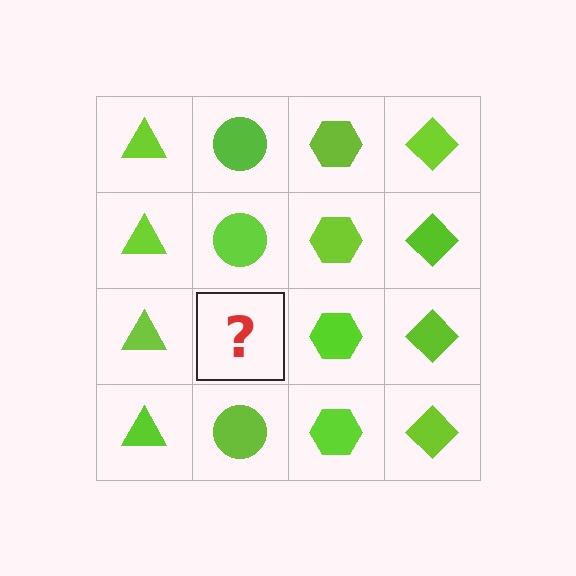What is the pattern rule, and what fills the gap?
The rule is that each column has a consistent shape. The gap should be filled with a lime circle.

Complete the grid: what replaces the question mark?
The question mark should be replaced with a lime circle.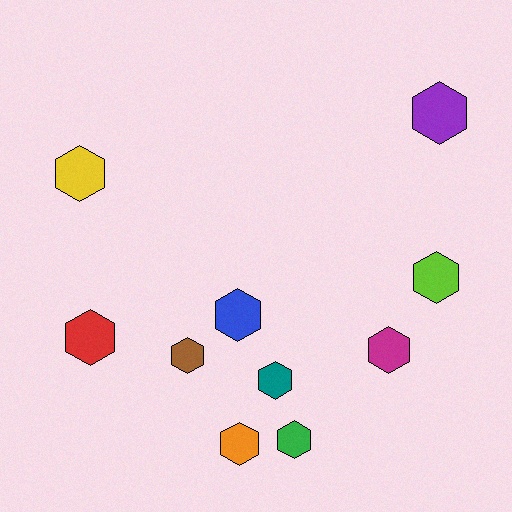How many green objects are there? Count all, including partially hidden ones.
There is 1 green object.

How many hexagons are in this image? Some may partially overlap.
There are 10 hexagons.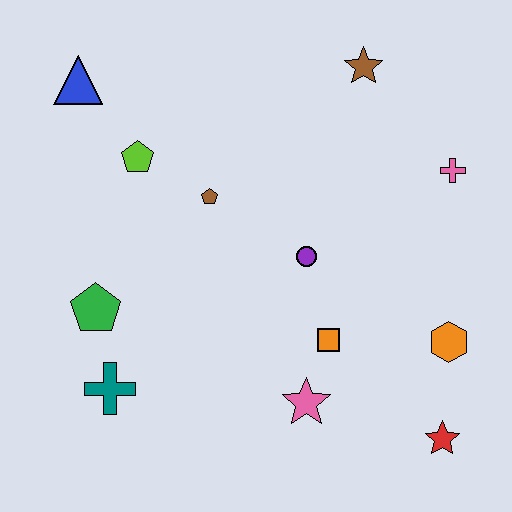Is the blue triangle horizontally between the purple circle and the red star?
No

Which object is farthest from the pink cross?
The teal cross is farthest from the pink cross.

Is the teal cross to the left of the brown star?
Yes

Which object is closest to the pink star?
The orange square is closest to the pink star.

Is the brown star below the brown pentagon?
No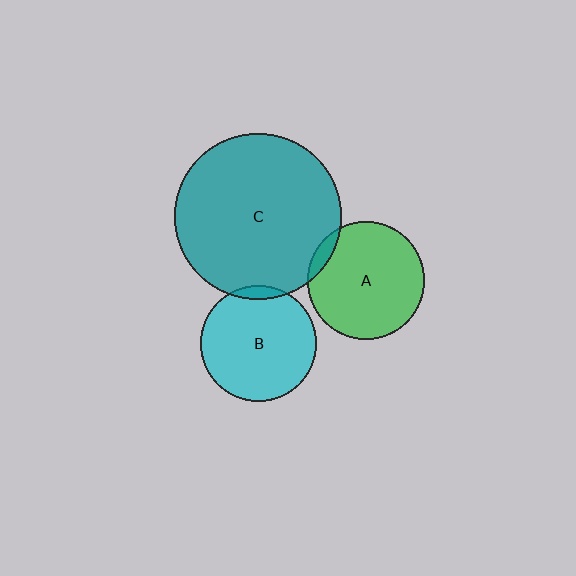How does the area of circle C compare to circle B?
Approximately 2.1 times.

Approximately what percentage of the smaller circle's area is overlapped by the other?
Approximately 5%.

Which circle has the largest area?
Circle C (teal).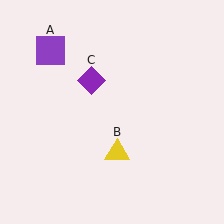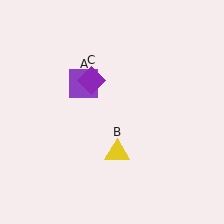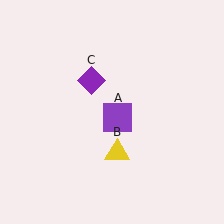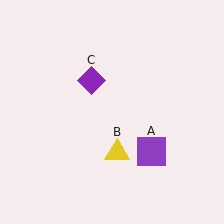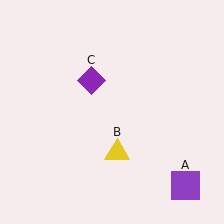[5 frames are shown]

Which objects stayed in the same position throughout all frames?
Yellow triangle (object B) and purple diamond (object C) remained stationary.